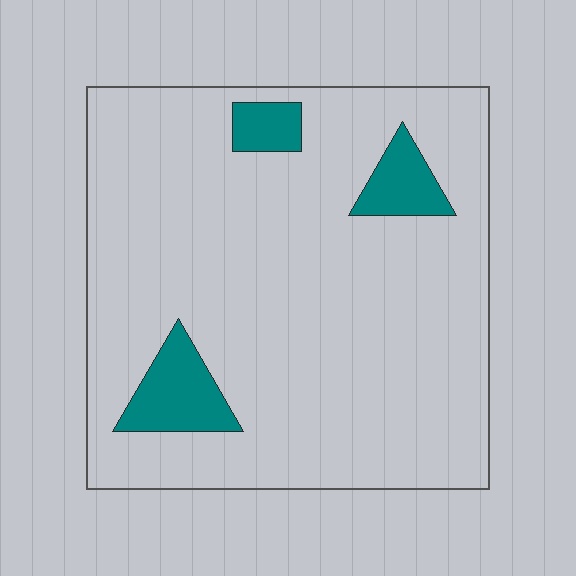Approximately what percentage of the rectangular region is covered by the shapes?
Approximately 10%.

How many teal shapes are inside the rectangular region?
3.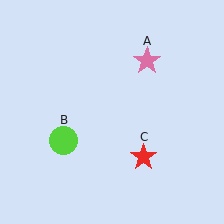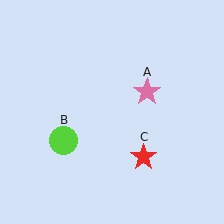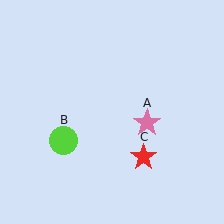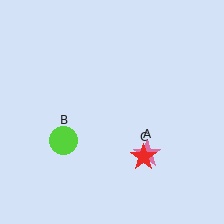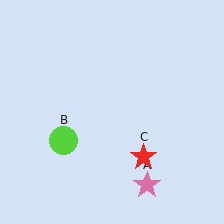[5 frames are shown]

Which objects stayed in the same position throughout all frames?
Lime circle (object B) and red star (object C) remained stationary.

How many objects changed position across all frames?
1 object changed position: pink star (object A).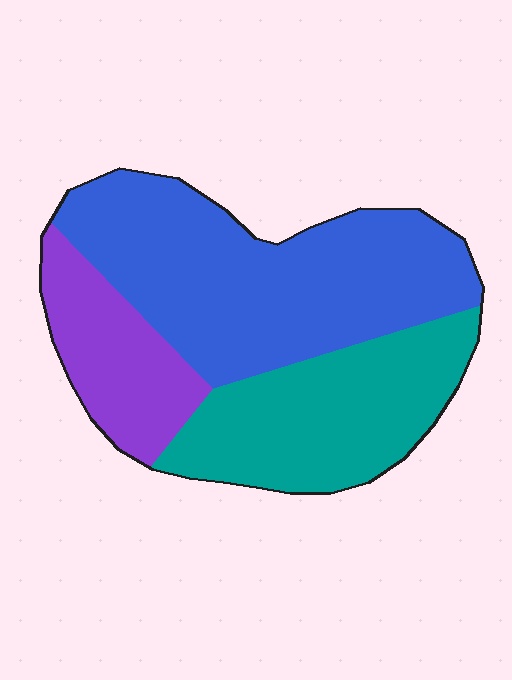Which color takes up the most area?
Blue, at roughly 50%.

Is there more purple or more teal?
Teal.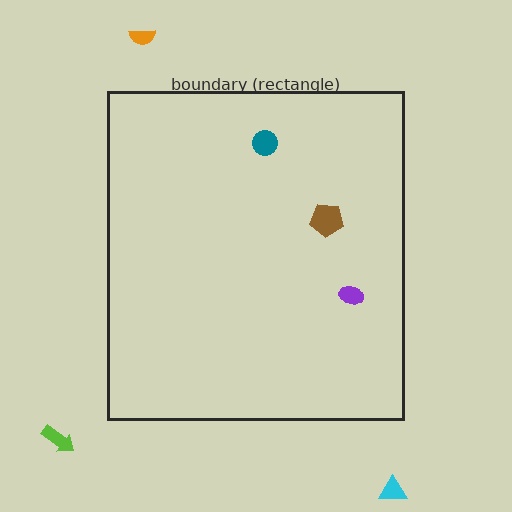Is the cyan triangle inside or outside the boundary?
Outside.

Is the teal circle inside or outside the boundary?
Inside.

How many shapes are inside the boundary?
3 inside, 3 outside.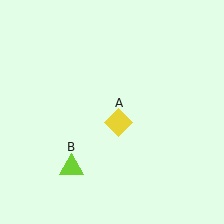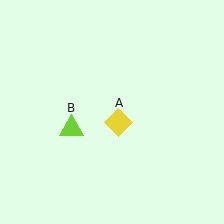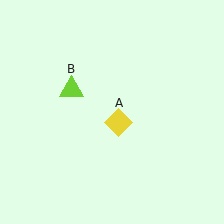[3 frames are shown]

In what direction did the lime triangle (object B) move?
The lime triangle (object B) moved up.